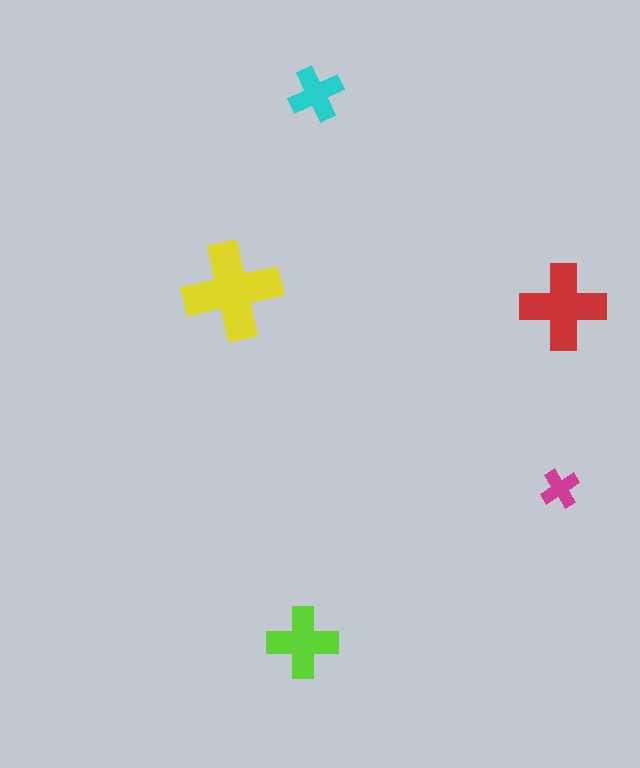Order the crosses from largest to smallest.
the yellow one, the red one, the lime one, the cyan one, the magenta one.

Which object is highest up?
The cyan cross is topmost.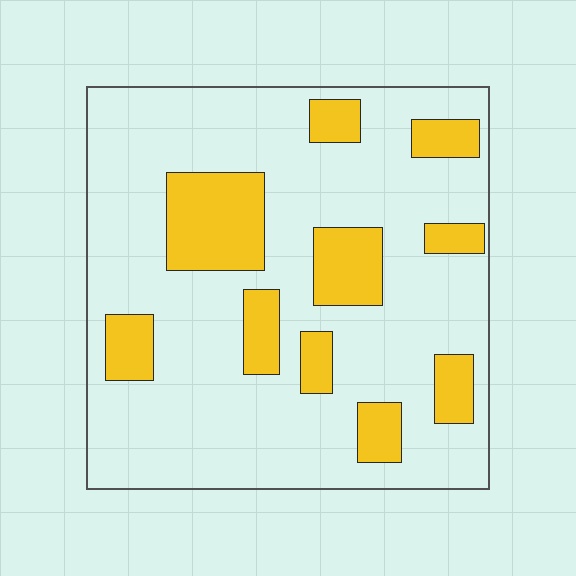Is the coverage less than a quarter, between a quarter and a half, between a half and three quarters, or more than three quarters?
Less than a quarter.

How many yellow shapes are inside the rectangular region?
10.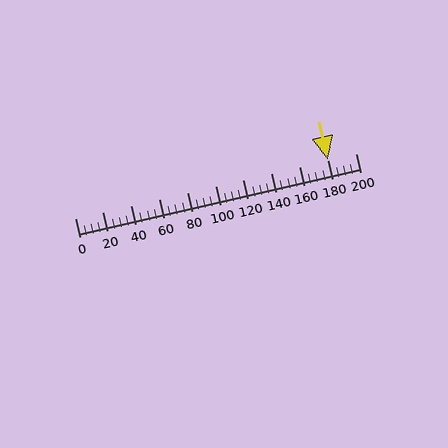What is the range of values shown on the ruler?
The ruler shows values from 0 to 200.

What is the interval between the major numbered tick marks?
The major tick marks are spaced 20 units apart.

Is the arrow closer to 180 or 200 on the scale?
The arrow is closer to 180.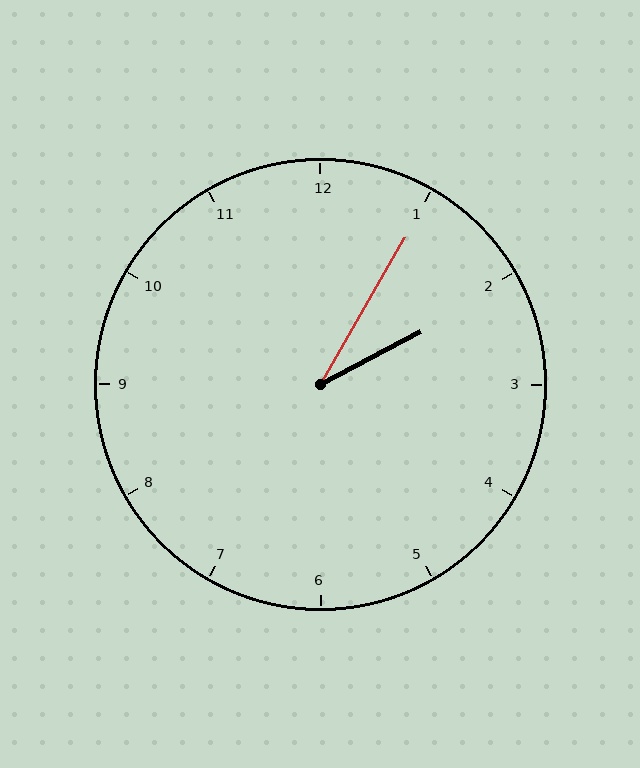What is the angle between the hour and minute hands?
Approximately 32 degrees.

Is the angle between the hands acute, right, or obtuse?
It is acute.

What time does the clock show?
2:05.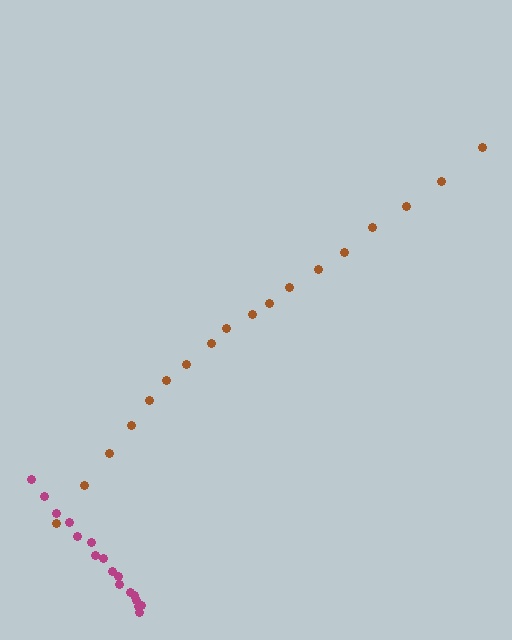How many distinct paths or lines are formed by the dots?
There are 2 distinct paths.